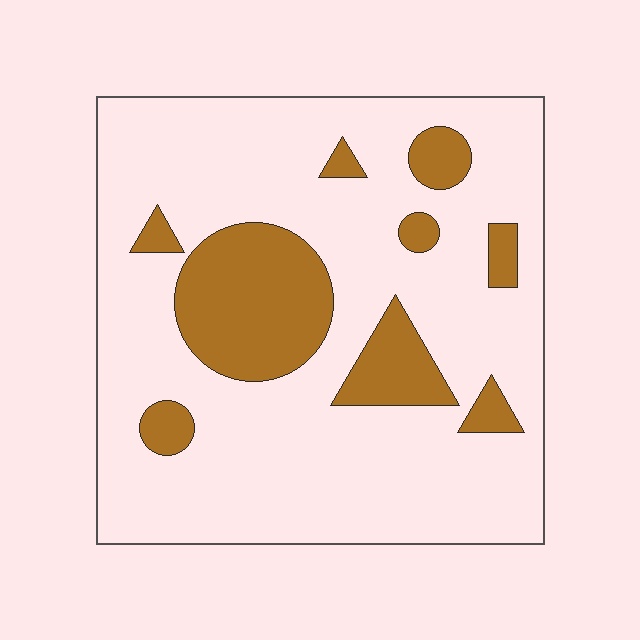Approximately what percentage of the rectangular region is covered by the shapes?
Approximately 20%.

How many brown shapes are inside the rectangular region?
9.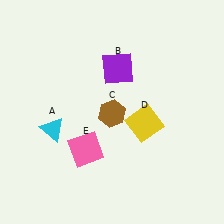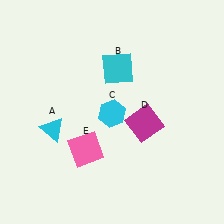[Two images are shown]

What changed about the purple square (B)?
In Image 1, B is purple. In Image 2, it changed to cyan.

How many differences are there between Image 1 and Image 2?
There are 3 differences between the two images.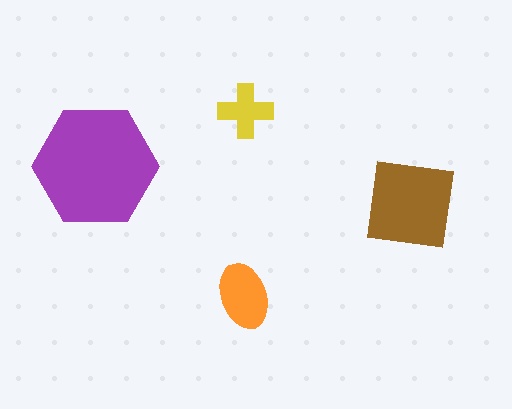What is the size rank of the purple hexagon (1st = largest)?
1st.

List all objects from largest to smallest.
The purple hexagon, the brown square, the orange ellipse, the yellow cross.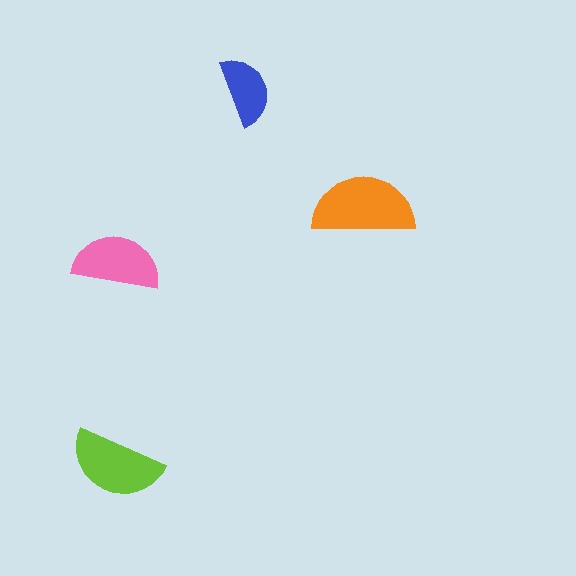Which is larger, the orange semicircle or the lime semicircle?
The orange one.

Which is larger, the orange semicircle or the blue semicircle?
The orange one.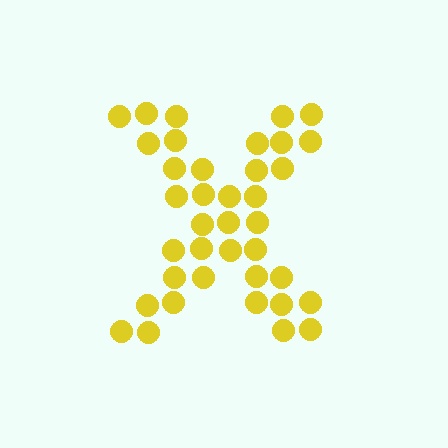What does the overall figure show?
The overall figure shows the letter X.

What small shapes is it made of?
It is made of small circles.